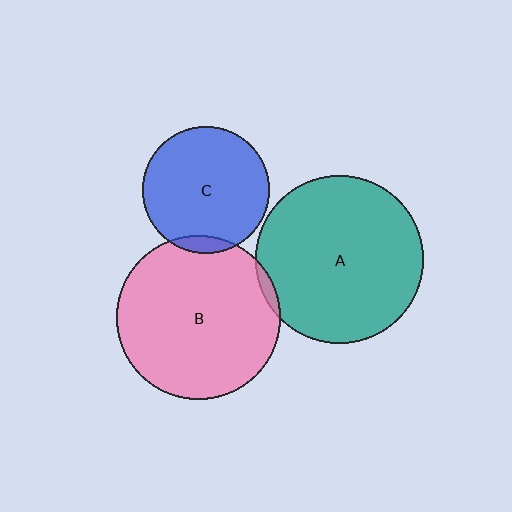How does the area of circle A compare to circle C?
Approximately 1.8 times.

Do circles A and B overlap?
Yes.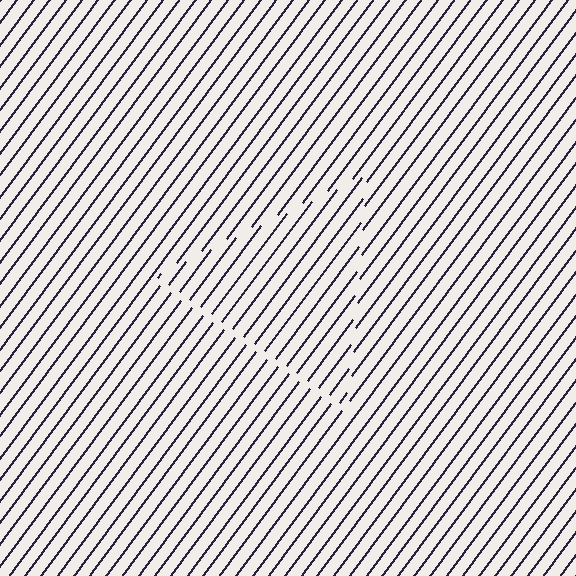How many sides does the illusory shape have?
3 sides — the line-ends trace a triangle.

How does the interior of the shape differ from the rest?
The interior of the shape contains the same grating, shifted by half a period — the contour is defined by the phase discontinuity where line-ends from the inner and outer gratings abut.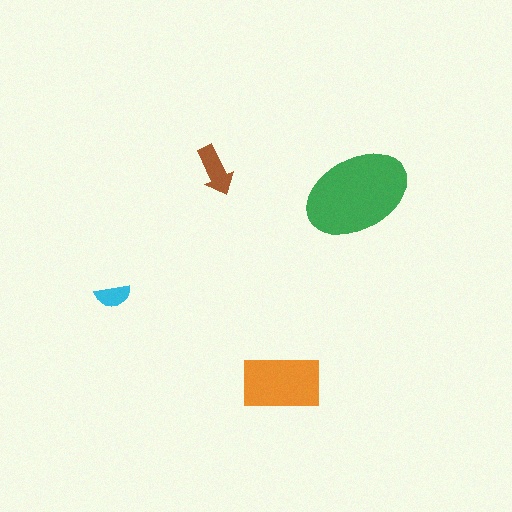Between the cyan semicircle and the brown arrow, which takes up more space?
The brown arrow.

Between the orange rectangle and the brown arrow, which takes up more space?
The orange rectangle.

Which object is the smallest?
The cyan semicircle.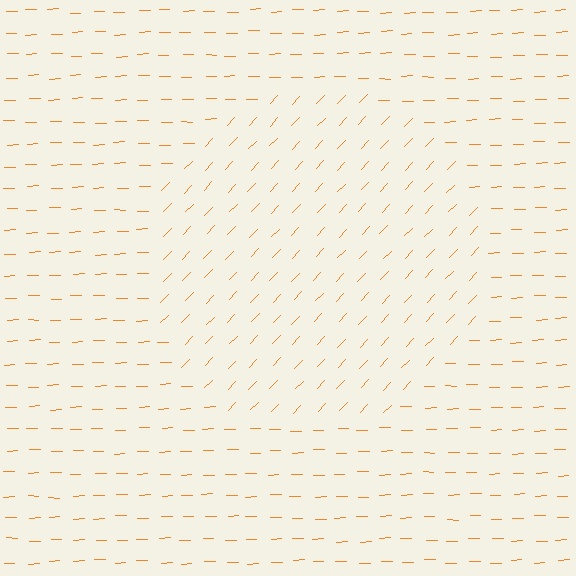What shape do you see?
I see a circle.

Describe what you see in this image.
The image is filled with small orange line segments. A circle region in the image has lines oriented differently from the surrounding lines, creating a visible texture boundary.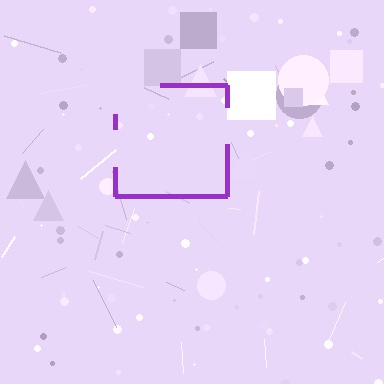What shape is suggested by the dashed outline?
The dashed outline suggests a square.